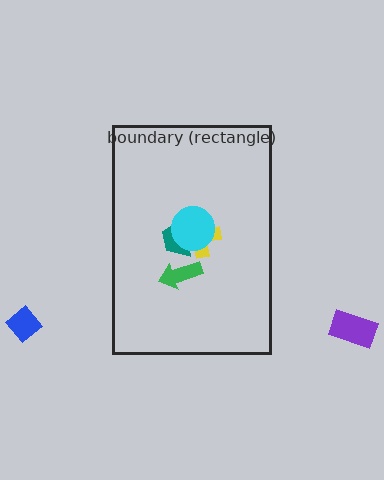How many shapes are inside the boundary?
4 inside, 2 outside.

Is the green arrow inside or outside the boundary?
Inside.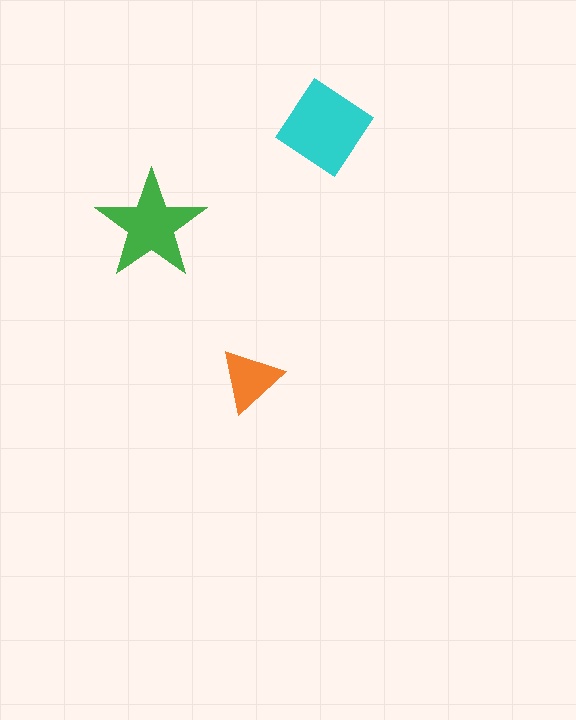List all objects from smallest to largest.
The orange triangle, the green star, the cyan diamond.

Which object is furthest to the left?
The green star is leftmost.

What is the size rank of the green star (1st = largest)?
2nd.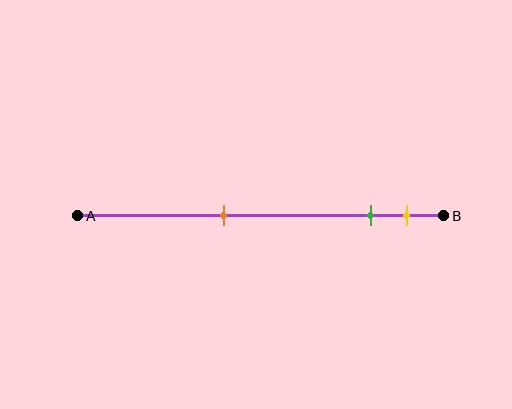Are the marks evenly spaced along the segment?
No, the marks are not evenly spaced.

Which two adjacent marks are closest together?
The green and yellow marks are the closest adjacent pair.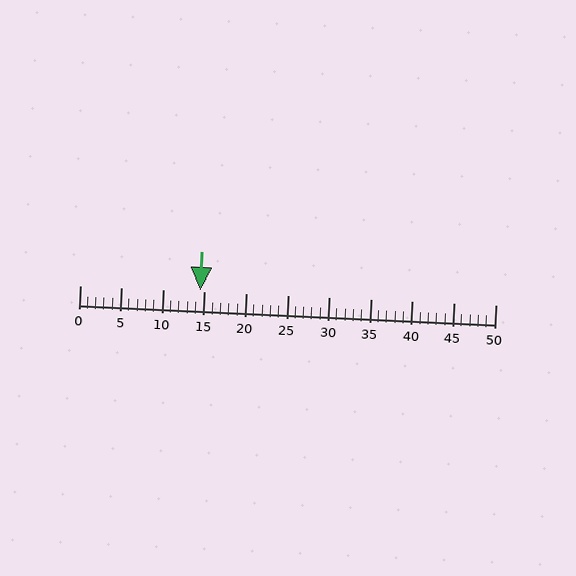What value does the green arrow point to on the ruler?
The green arrow points to approximately 14.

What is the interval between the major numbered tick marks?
The major tick marks are spaced 5 units apart.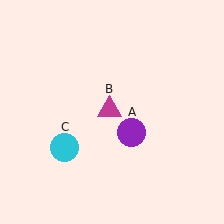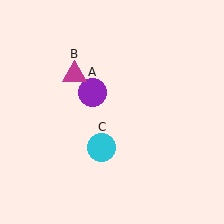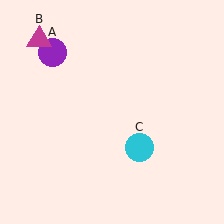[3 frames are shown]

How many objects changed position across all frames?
3 objects changed position: purple circle (object A), magenta triangle (object B), cyan circle (object C).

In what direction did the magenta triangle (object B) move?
The magenta triangle (object B) moved up and to the left.